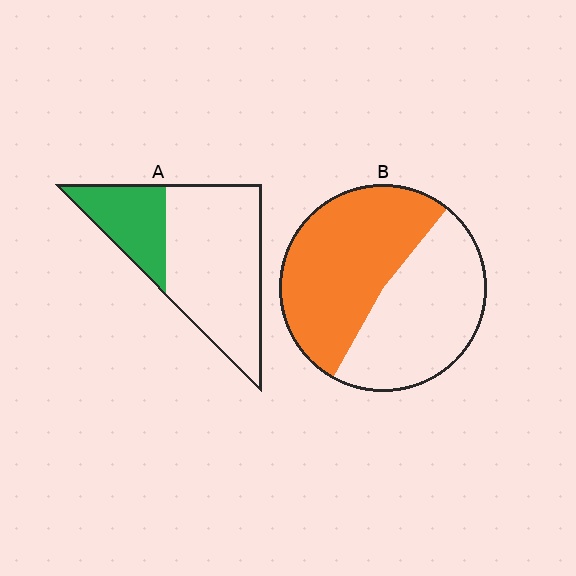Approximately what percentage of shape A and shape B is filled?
A is approximately 30% and B is approximately 55%.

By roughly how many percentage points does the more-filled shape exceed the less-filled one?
By roughly 25 percentage points (B over A).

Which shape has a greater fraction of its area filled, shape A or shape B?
Shape B.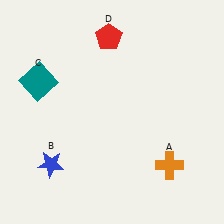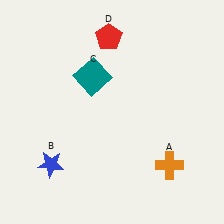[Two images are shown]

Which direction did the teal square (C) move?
The teal square (C) moved right.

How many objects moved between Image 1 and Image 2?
1 object moved between the two images.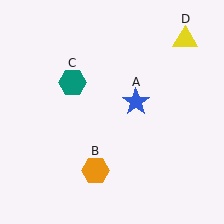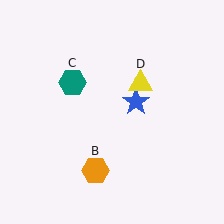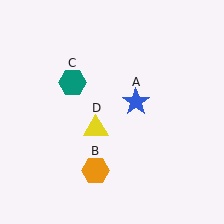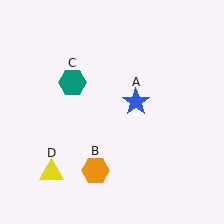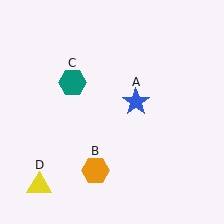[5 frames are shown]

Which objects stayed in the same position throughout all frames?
Blue star (object A) and orange hexagon (object B) and teal hexagon (object C) remained stationary.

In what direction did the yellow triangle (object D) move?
The yellow triangle (object D) moved down and to the left.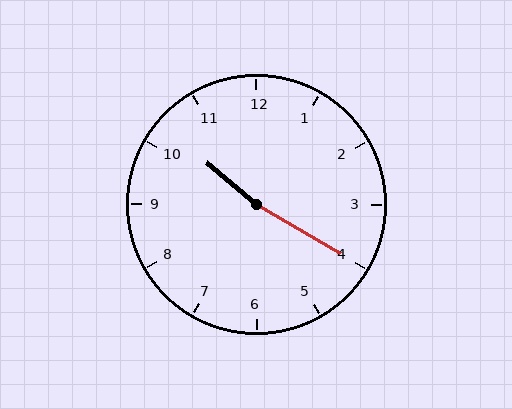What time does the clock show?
10:20.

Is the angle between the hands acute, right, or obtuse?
It is obtuse.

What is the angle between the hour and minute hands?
Approximately 170 degrees.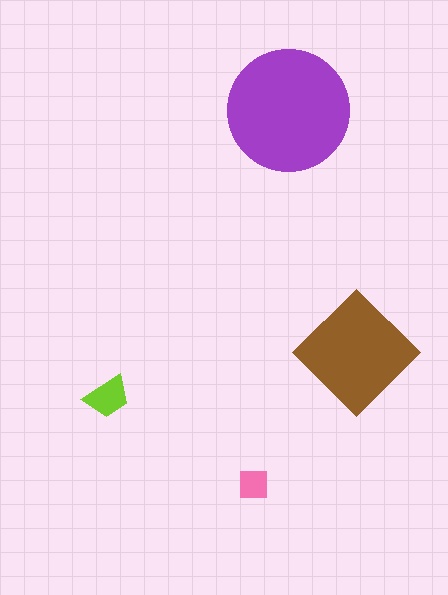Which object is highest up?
The purple circle is topmost.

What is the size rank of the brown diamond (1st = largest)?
2nd.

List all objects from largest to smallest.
The purple circle, the brown diamond, the lime trapezoid, the pink square.